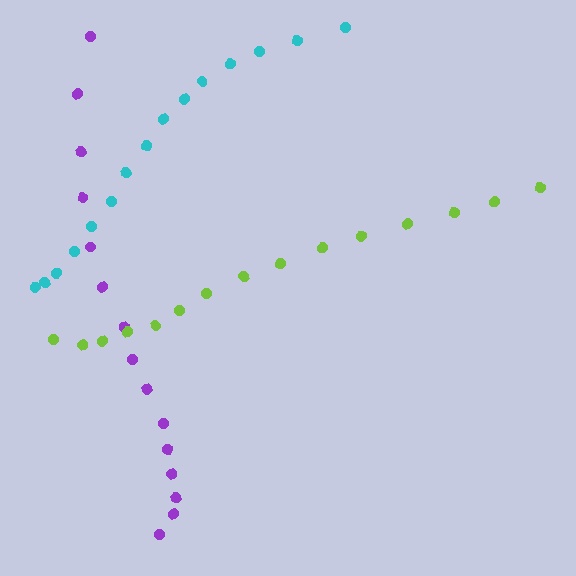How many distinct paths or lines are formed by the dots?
There are 3 distinct paths.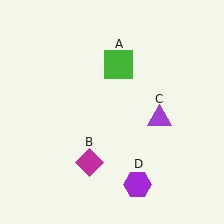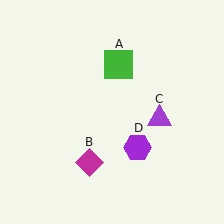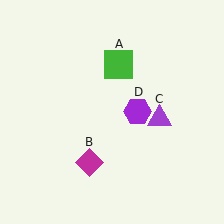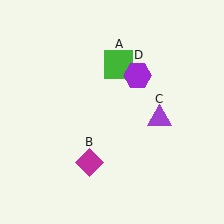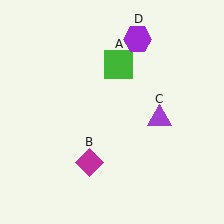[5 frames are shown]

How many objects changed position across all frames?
1 object changed position: purple hexagon (object D).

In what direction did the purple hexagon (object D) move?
The purple hexagon (object D) moved up.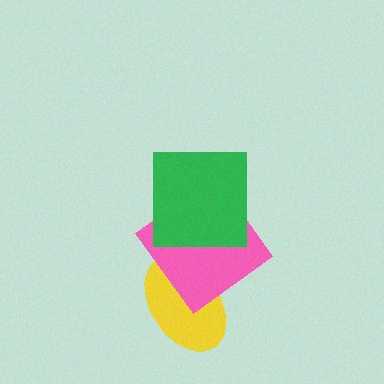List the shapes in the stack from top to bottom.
From top to bottom: the green square, the pink diamond, the yellow ellipse.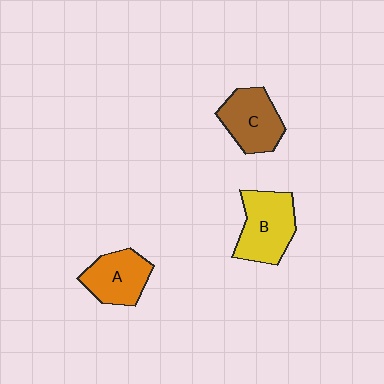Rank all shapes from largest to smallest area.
From largest to smallest: B (yellow), C (brown), A (orange).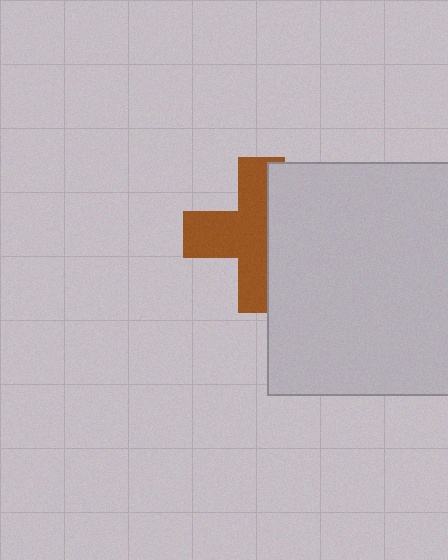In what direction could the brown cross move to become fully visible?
The brown cross could move left. That would shift it out from behind the light gray square entirely.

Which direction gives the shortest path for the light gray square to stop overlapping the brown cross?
Moving right gives the shortest separation.